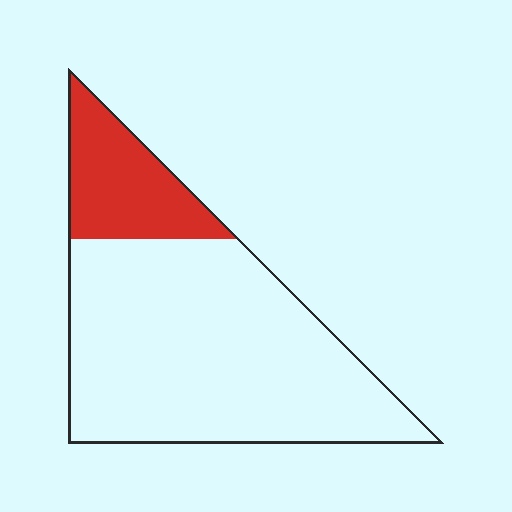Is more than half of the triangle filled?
No.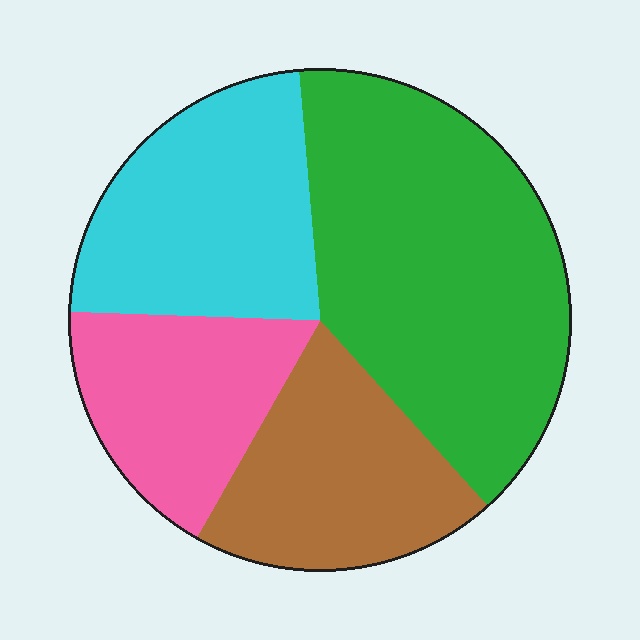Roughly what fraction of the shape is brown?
Brown covers around 20% of the shape.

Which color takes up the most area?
Green, at roughly 40%.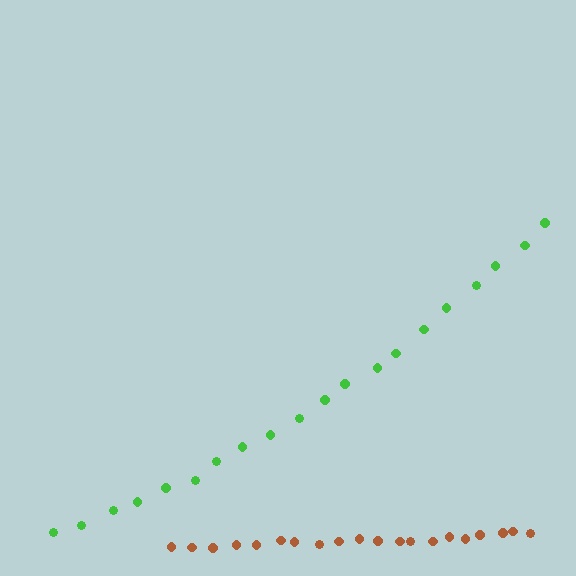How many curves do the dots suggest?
There are 2 distinct paths.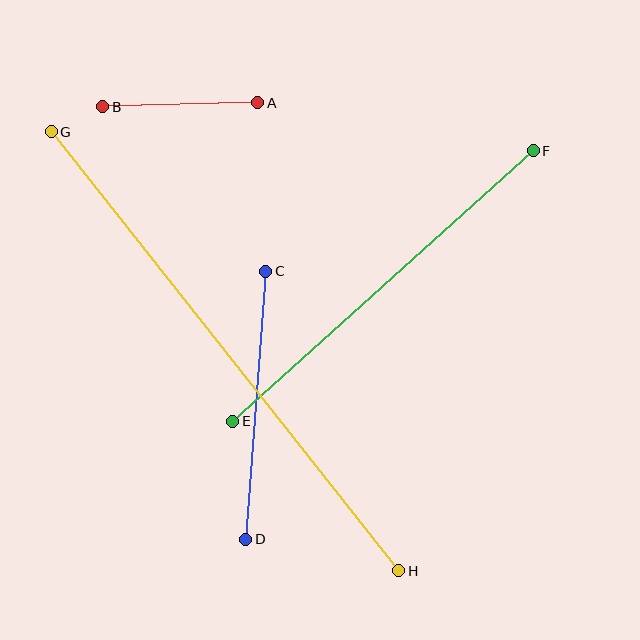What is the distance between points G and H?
The distance is approximately 560 pixels.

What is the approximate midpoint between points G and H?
The midpoint is at approximately (225, 351) pixels.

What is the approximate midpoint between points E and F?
The midpoint is at approximately (383, 286) pixels.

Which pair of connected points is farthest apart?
Points G and H are farthest apart.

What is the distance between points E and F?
The distance is approximately 404 pixels.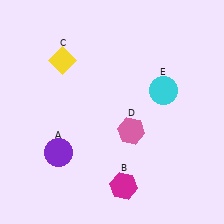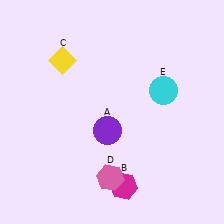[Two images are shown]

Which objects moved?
The objects that moved are: the purple circle (A), the pink hexagon (D).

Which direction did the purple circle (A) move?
The purple circle (A) moved right.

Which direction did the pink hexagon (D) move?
The pink hexagon (D) moved down.